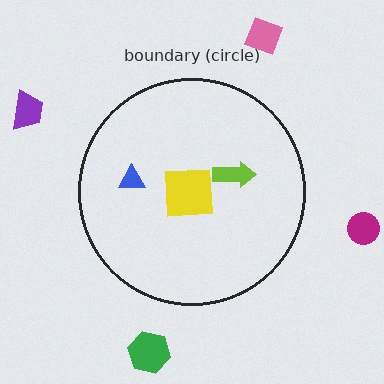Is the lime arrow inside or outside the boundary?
Inside.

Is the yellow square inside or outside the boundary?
Inside.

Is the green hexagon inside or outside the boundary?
Outside.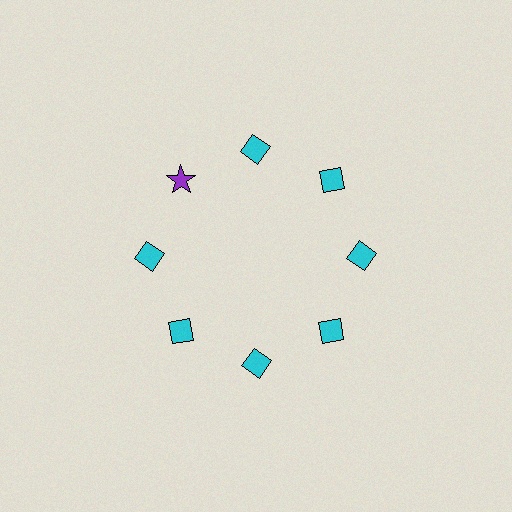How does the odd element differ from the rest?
It differs in both color (purple instead of cyan) and shape (star instead of diamond).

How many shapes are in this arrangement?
There are 8 shapes arranged in a ring pattern.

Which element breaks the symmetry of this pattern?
The purple star at roughly the 10 o'clock position breaks the symmetry. All other shapes are cyan diamonds.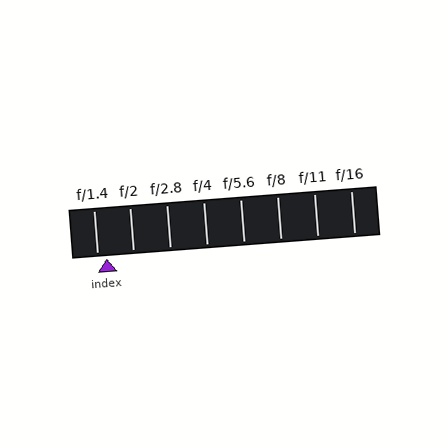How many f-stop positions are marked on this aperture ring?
There are 8 f-stop positions marked.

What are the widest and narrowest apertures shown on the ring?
The widest aperture shown is f/1.4 and the narrowest is f/16.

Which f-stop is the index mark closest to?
The index mark is closest to f/1.4.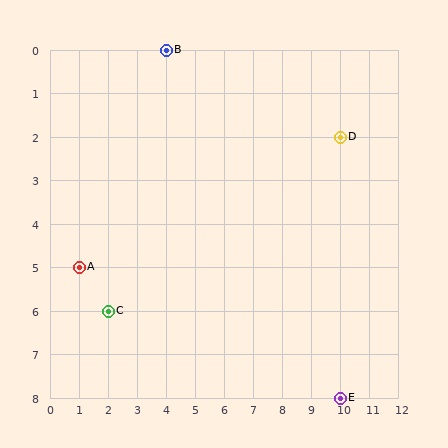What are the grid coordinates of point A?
Point A is at grid coordinates (1, 5).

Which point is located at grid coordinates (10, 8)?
Point E is at (10, 8).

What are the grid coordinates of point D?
Point D is at grid coordinates (10, 2).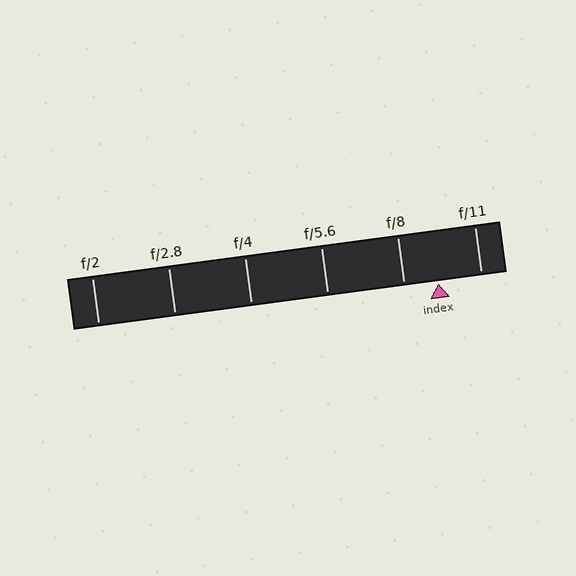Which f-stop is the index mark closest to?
The index mark is closest to f/8.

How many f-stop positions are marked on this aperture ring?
There are 6 f-stop positions marked.